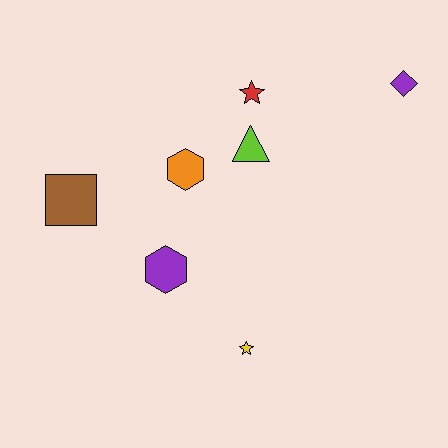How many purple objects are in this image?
There are 2 purple objects.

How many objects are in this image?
There are 7 objects.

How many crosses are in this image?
There are no crosses.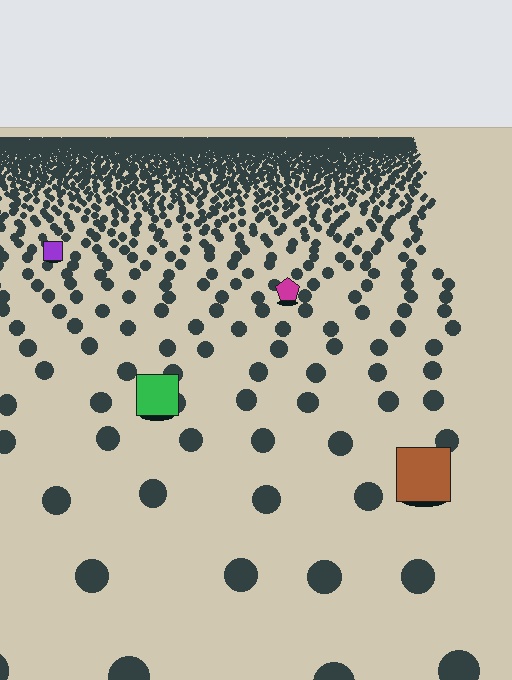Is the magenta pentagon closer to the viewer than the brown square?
No. The brown square is closer — you can tell from the texture gradient: the ground texture is coarser near it.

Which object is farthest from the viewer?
The purple square is farthest from the viewer. It appears smaller and the ground texture around it is denser.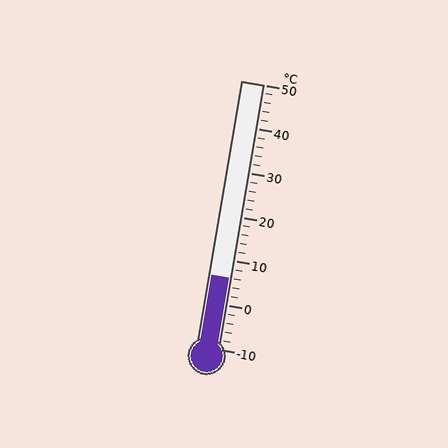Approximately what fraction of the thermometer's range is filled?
The thermometer is filled to approximately 25% of its range.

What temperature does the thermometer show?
The thermometer shows approximately 6°C.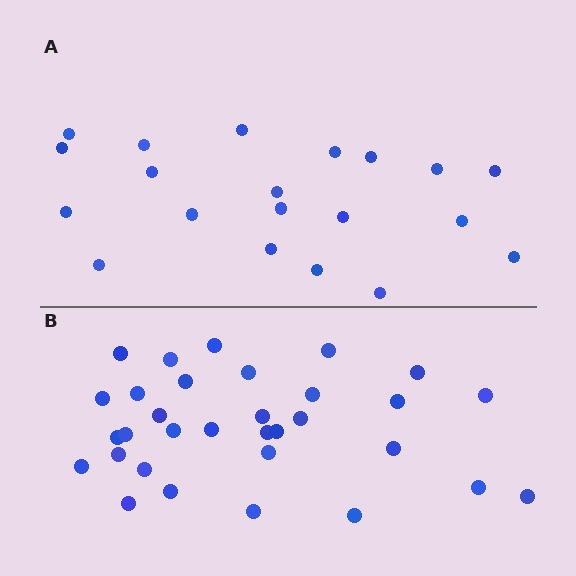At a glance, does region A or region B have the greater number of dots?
Region B (the bottom region) has more dots.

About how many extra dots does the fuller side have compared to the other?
Region B has roughly 12 or so more dots than region A.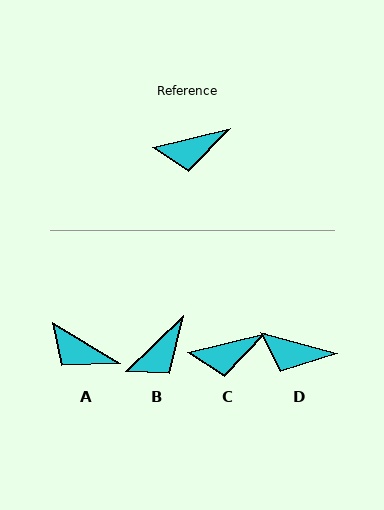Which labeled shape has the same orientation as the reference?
C.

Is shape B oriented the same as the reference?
No, it is off by about 30 degrees.